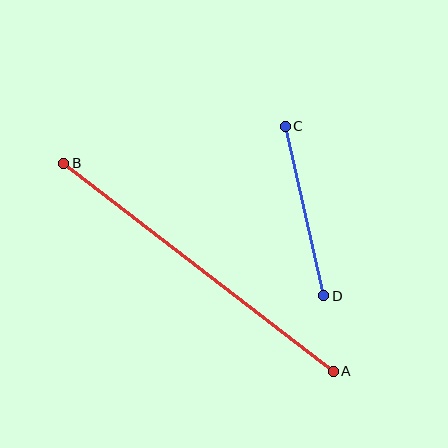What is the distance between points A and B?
The distance is approximately 340 pixels.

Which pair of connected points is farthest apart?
Points A and B are farthest apart.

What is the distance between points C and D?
The distance is approximately 174 pixels.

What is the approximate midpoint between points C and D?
The midpoint is at approximately (305, 211) pixels.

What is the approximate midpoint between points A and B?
The midpoint is at approximately (199, 267) pixels.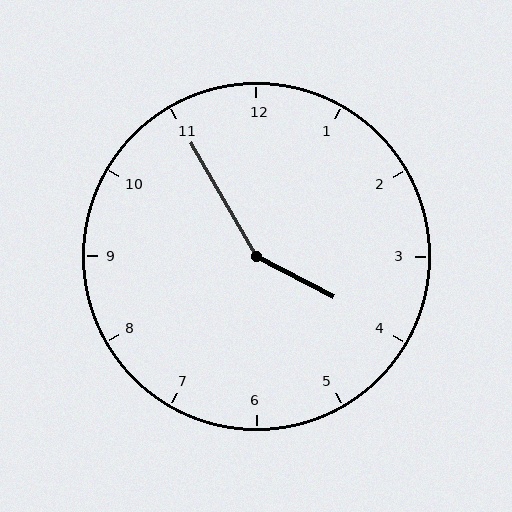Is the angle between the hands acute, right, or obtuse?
It is obtuse.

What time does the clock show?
3:55.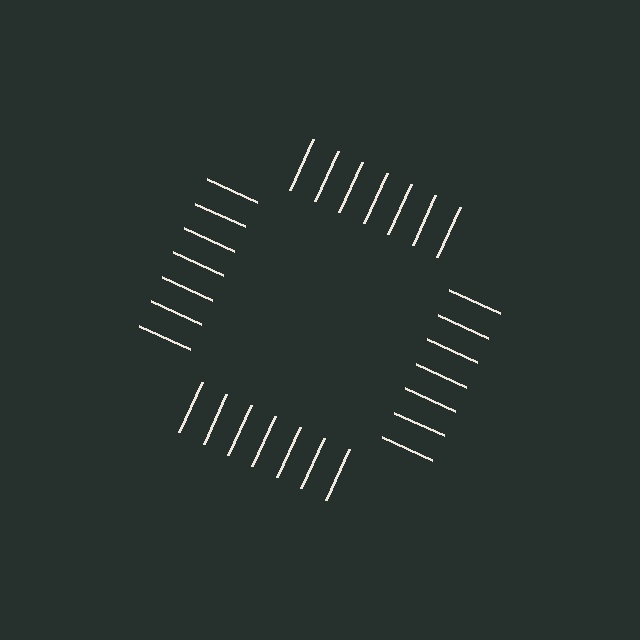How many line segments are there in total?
28 — 7 along each of the 4 edges.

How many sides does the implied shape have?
4 sides — the line-ends trace a square.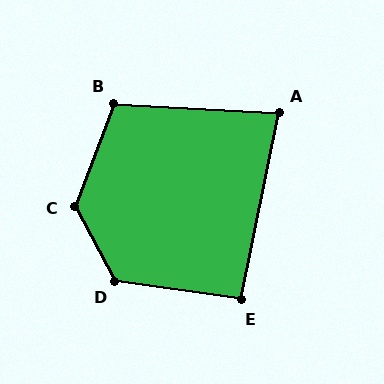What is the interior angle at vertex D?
Approximately 126 degrees (obtuse).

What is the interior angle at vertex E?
Approximately 93 degrees (approximately right).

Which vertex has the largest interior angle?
C, at approximately 131 degrees.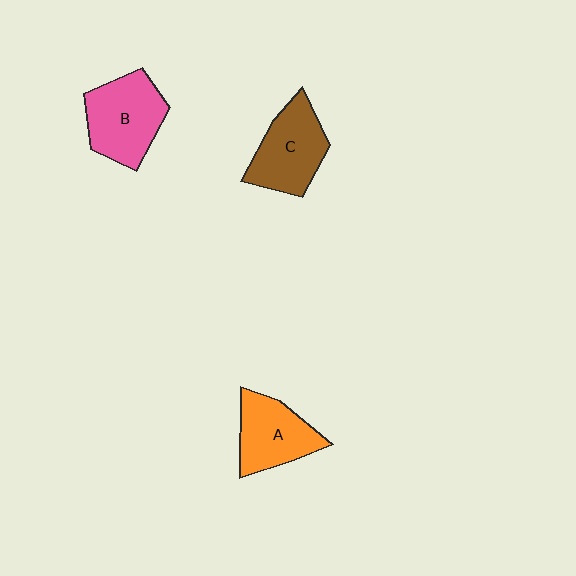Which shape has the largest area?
Shape B (pink).